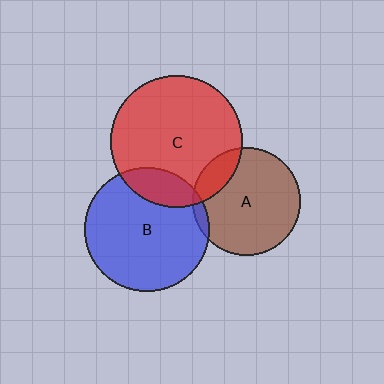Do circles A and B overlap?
Yes.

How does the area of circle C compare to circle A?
Approximately 1.5 times.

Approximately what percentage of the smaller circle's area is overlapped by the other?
Approximately 5%.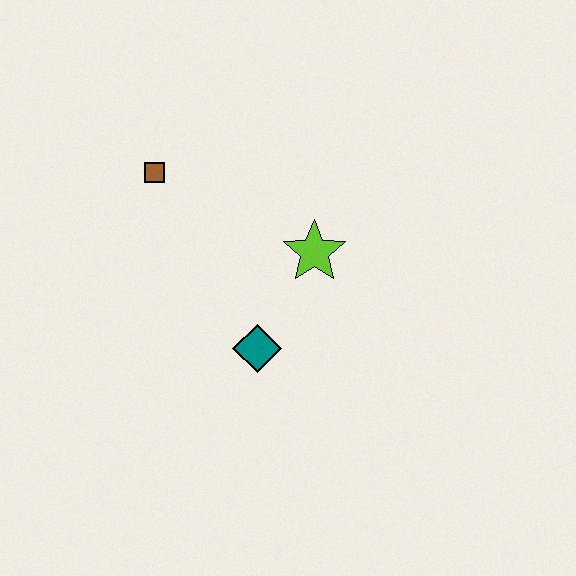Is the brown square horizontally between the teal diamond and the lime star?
No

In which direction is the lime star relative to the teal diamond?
The lime star is above the teal diamond.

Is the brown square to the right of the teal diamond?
No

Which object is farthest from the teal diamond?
The brown square is farthest from the teal diamond.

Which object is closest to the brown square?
The lime star is closest to the brown square.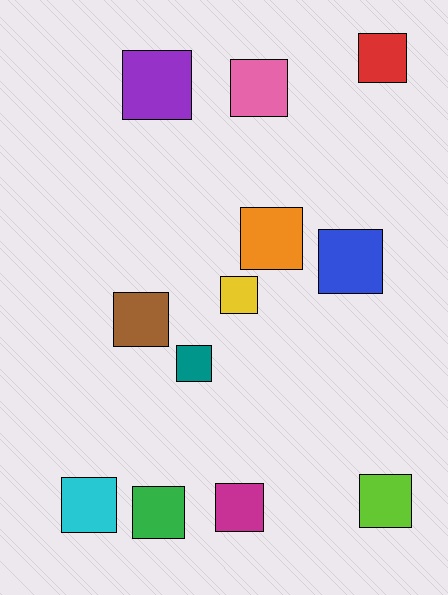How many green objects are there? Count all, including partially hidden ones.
There is 1 green object.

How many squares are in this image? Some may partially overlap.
There are 12 squares.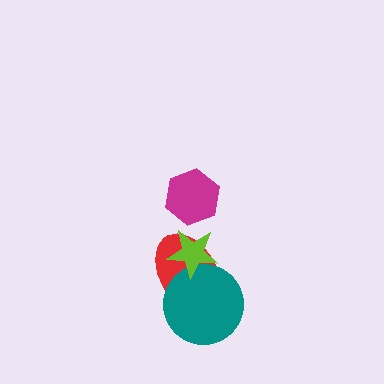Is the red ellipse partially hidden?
Yes, it is partially covered by another shape.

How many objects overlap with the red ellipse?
2 objects overlap with the red ellipse.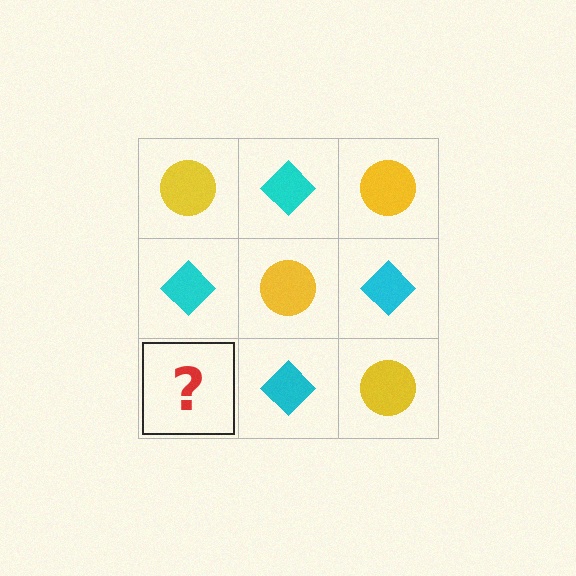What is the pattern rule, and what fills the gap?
The rule is that it alternates yellow circle and cyan diamond in a checkerboard pattern. The gap should be filled with a yellow circle.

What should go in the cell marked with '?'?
The missing cell should contain a yellow circle.